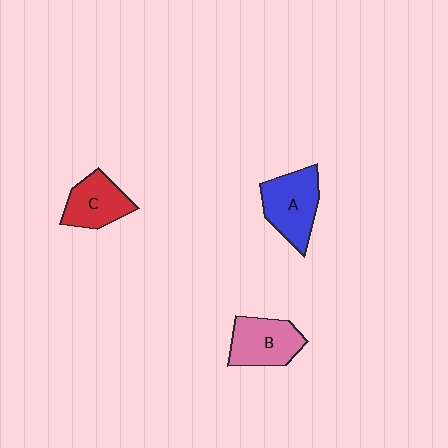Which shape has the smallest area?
Shape C (red).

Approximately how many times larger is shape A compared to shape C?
Approximately 1.2 times.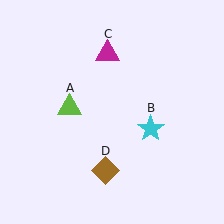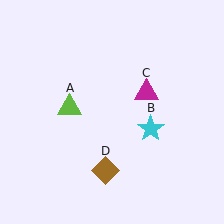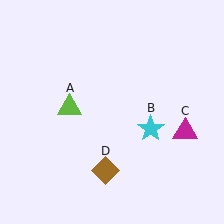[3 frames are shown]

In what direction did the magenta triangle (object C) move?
The magenta triangle (object C) moved down and to the right.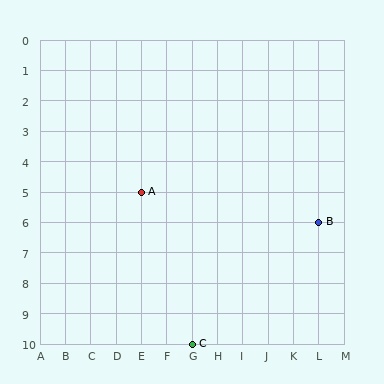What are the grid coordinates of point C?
Point C is at grid coordinates (G, 10).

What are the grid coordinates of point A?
Point A is at grid coordinates (E, 5).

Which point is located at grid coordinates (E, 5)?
Point A is at (E, 5).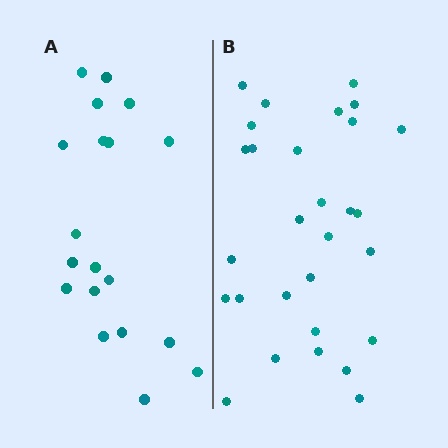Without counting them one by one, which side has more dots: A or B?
Region B (the right region) has more dots.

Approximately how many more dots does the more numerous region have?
Region B has roughly 10 or so more dots than region A.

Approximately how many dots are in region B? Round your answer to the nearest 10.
About 30 dots. (The exact count is 29, which rounds to 30.)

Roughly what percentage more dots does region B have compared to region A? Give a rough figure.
About 55% more.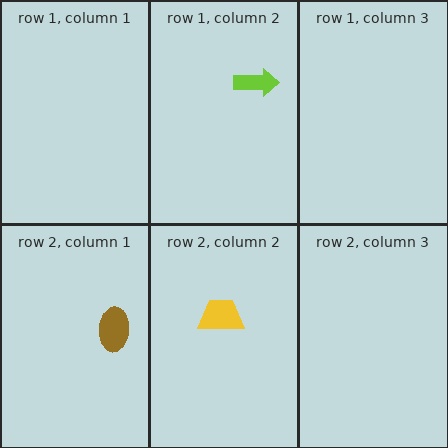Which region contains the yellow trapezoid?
The row 2, column 2 region.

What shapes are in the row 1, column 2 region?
The lime arrow.